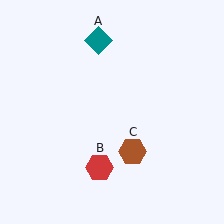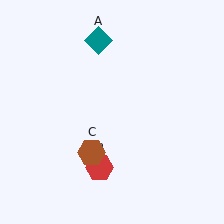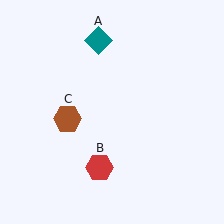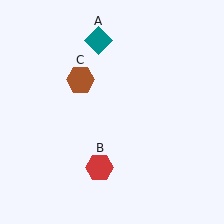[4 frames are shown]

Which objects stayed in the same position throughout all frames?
Teal diamond (object A) and red hexagon (object B) remained stationary.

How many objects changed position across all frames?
1 object changed position: brown hexagon (object C).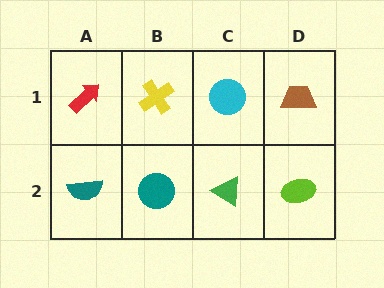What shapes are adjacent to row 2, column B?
A yellow cross (row 1, column B), a teal semicircle (row 2, column A), a green triangle (row 2, column C).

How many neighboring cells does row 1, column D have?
2.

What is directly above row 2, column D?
A brown trapezoid.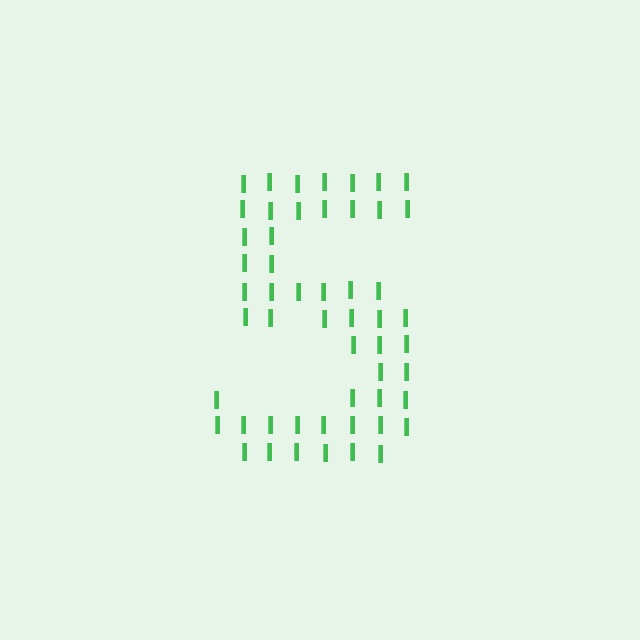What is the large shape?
The large shape is the digit 5.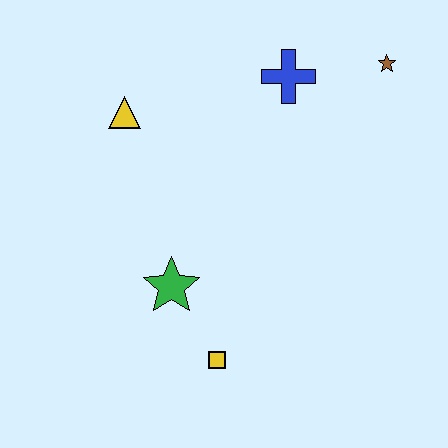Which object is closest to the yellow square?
The green star is closest to the yellow square.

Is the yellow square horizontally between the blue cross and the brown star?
No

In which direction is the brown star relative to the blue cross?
The brown star is to the right of the blue cross.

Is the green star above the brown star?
No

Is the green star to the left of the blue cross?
Yes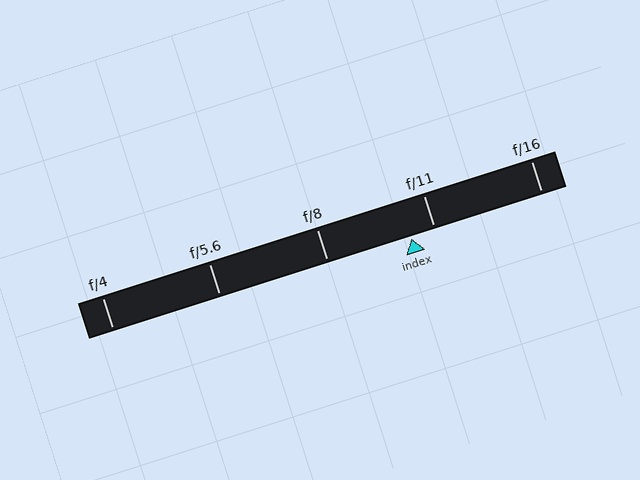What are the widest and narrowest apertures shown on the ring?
The widest aperture shown is f/4 and the narrowest is f/16.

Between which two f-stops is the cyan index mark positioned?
The index mark is between f/8 and f/11.